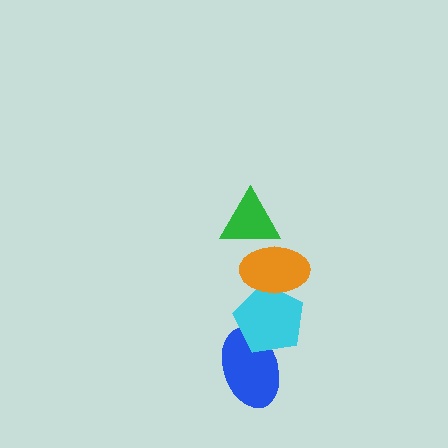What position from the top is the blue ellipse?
The blue ellipse is 4th from the top.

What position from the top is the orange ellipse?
The orange ellipse is 2nd from the top.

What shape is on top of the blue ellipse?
The cyan pentagon is on top of the blue ellipse.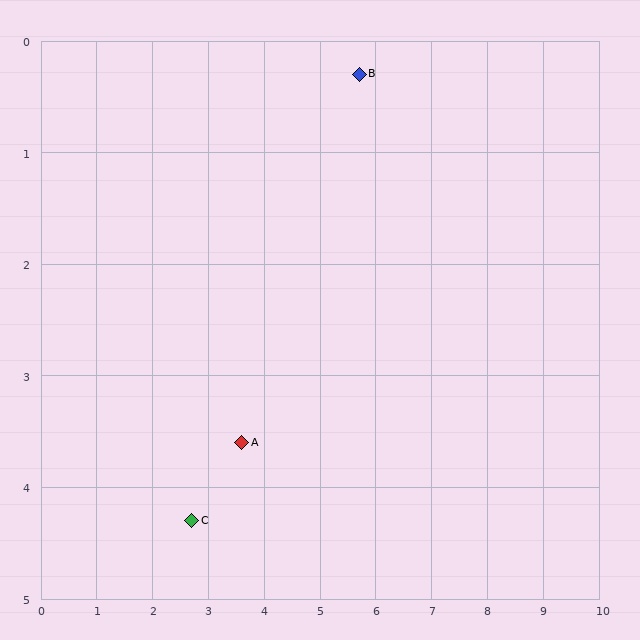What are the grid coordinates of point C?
Point C is at approximately (2.7, 4.3).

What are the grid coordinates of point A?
Point A is at approximately (3.6, 3.6).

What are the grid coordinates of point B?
Point B is at approximately (5.7, 0.3).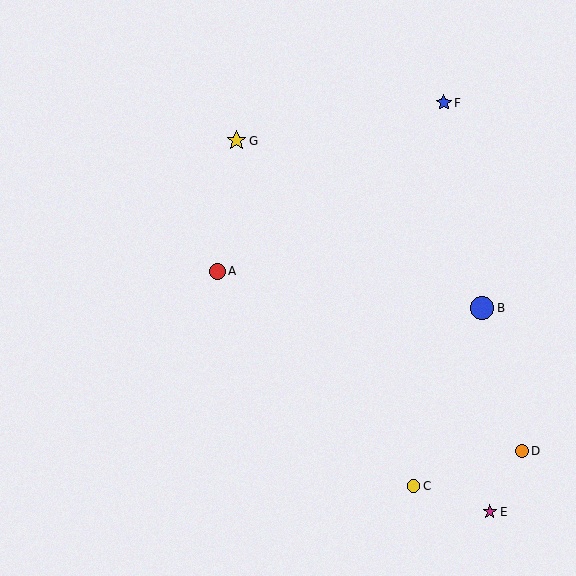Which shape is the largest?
The blue circle (labeled B) is the largest.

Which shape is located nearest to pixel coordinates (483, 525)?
The magenta star (labeled E) at (490, 512) is nearest to that location.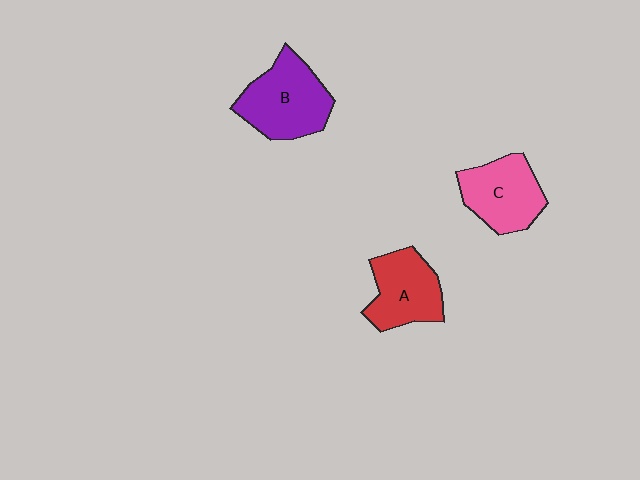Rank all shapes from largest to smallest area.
From largest to smallest: B (purple), C (pink), A (red).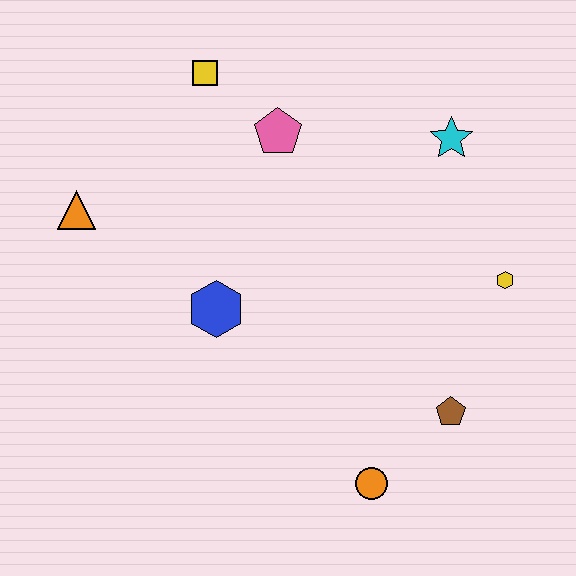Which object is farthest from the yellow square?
The orange circle is farthest from the yellow square.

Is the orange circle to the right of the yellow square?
Yes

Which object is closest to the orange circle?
The brown pentagon is closest to the orange circle.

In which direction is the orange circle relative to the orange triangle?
The orange circle is to the right of the orange triangle.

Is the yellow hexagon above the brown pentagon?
Yes